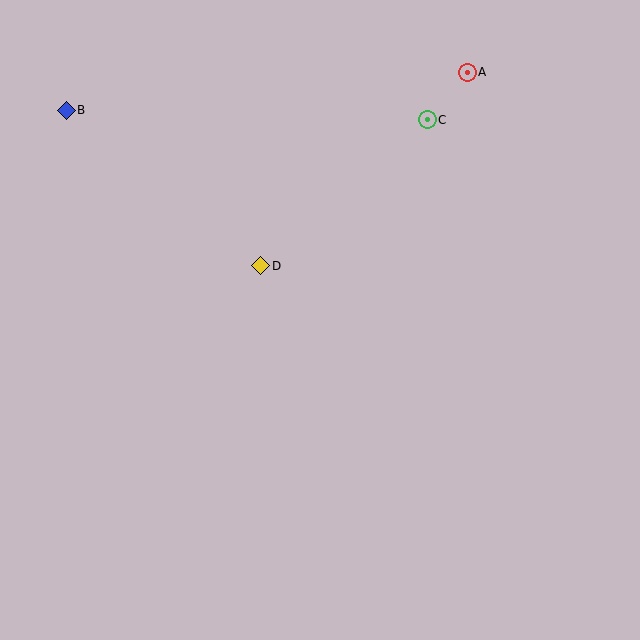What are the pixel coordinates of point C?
Point C is at (427, 120).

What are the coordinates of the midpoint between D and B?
The midpoint between D and B is at (163, 188).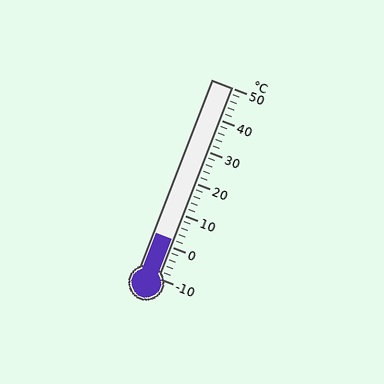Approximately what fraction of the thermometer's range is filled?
The thermometer is filled to approximately 20% of its range.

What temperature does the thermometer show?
The thermometer shows approximately 2°C.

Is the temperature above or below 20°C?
The temperature is below 20°C.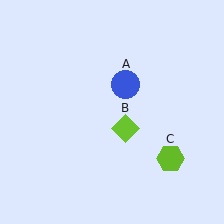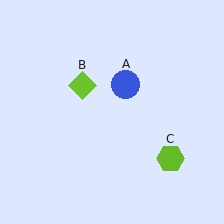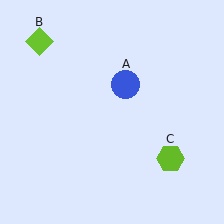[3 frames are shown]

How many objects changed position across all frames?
1 object changed position: lime diamond (object B).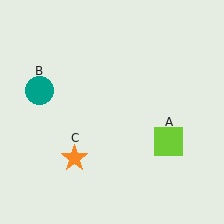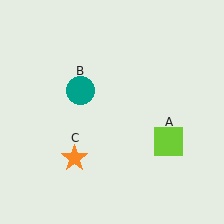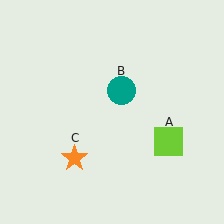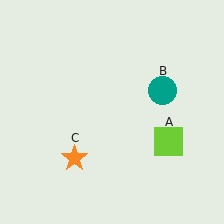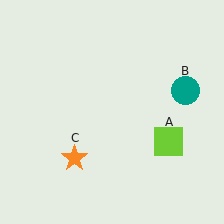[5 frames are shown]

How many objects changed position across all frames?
1 object changed position: teal circle (object B).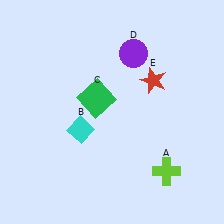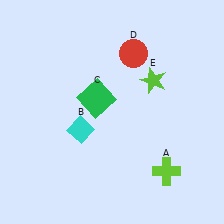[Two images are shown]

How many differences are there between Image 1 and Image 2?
There are 2 differences between the two images.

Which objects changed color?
D changed from purple to red. E changed from red to lime.